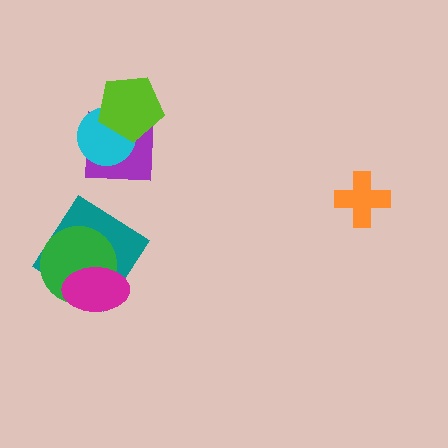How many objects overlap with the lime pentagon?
2 objects overlap with the lime pentagon.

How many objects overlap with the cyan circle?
2 objects overlap with the cyan circle.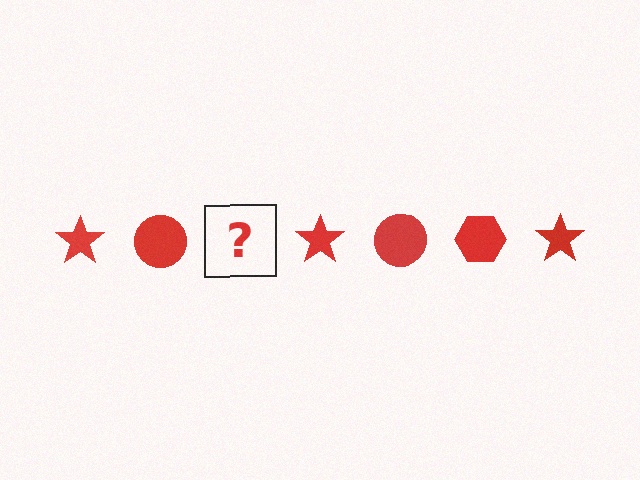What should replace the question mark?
The question mark should be replaced with a red hexagon.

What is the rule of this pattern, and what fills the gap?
The rule is that the pattern cycles through star, circle, hexagon shapes in red. The gap should be filled with a red hexagon.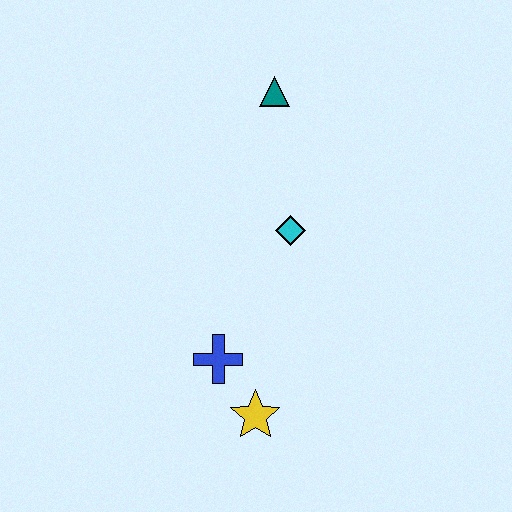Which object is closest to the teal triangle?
The cyan diamond is closest to the teal triangle.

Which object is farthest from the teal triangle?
The yellow star is farthest from the teal triangle.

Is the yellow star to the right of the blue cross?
Yes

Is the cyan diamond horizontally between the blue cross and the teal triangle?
No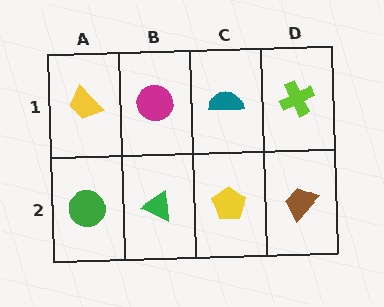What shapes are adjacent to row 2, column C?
A teal semicircle (row 1, column C), a green triangle (row 2, column B), a brown trapezoid (row 2, column D).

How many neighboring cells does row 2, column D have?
2.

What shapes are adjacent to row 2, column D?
A lime cross (row 1, column D), a yellow pentagon (row 2, column C).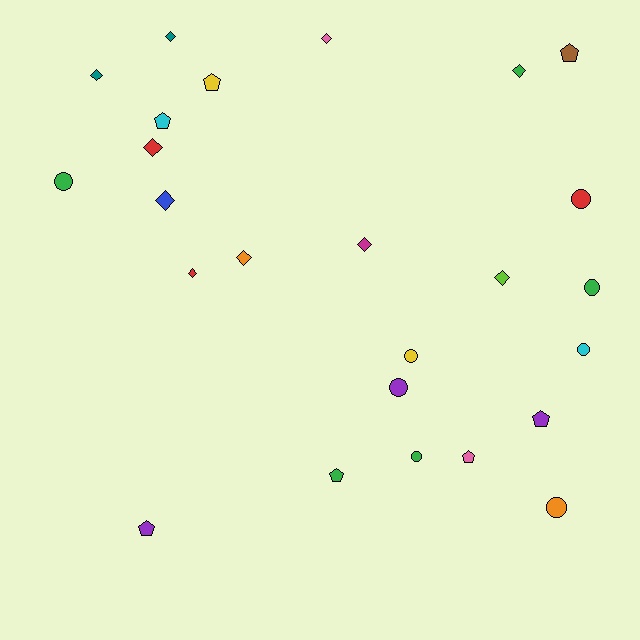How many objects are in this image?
There are 25 objects.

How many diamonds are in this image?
There are 10 diamonds.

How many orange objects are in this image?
There are 2 orange objects.